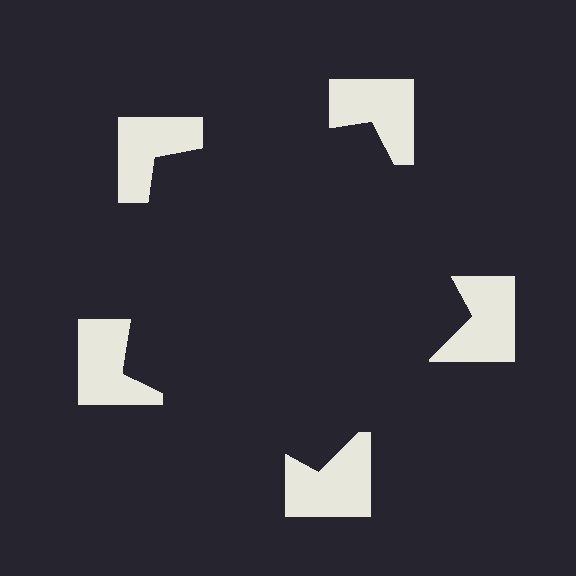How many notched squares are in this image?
There are 5 — one at each vertex of the illusory pentagon.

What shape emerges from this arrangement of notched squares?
An illusory pentagon — its edges are inferred from the aligned wedge cuts in the notched squares, not physically drawn.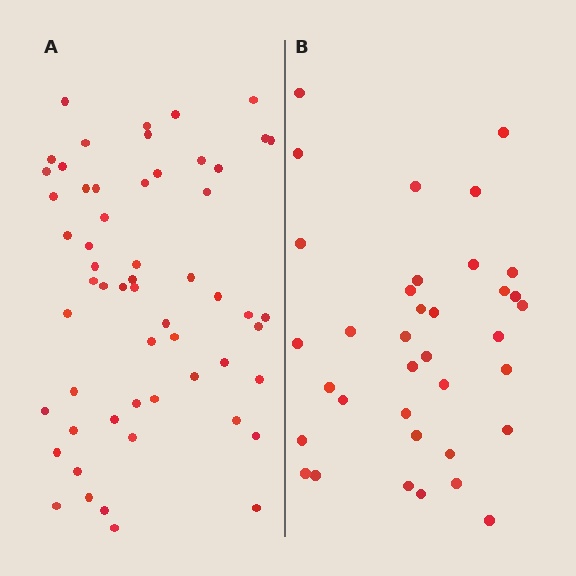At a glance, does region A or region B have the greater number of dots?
Region A (the left region) has more dots.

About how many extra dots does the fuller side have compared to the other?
Region A has approximately 20 more dots than region B.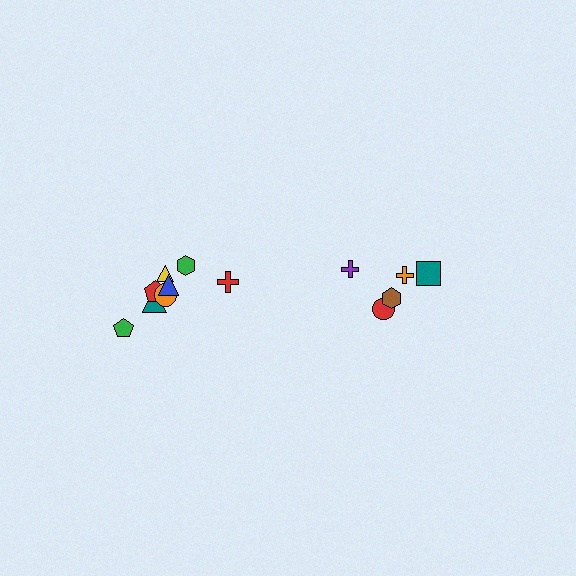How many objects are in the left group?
There are 8 objects.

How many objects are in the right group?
There are 5 objects.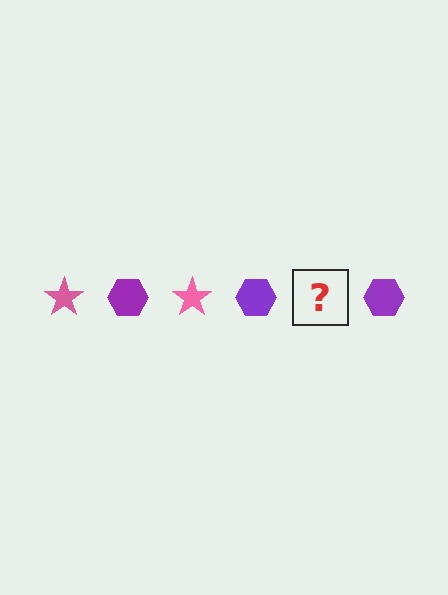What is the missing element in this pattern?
The missing element is a pink star.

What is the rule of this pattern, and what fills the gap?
The rule is that the pattern alternates between pink star and purple hexagon. The gap should be filled with a pink star.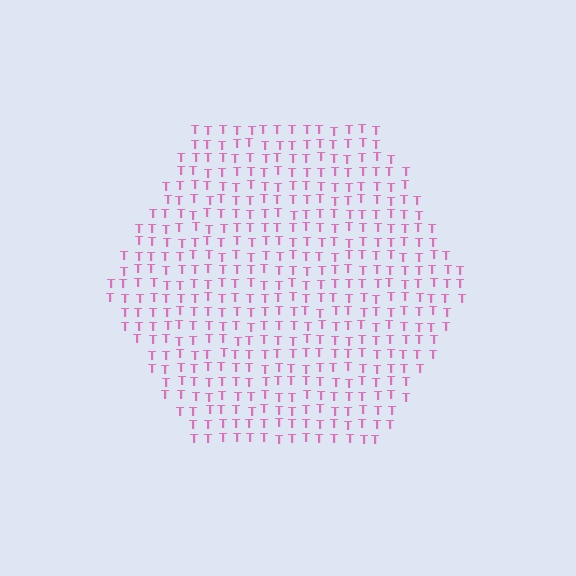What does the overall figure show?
The overall figure shows a hexagon.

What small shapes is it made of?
It is made of small letter T's.